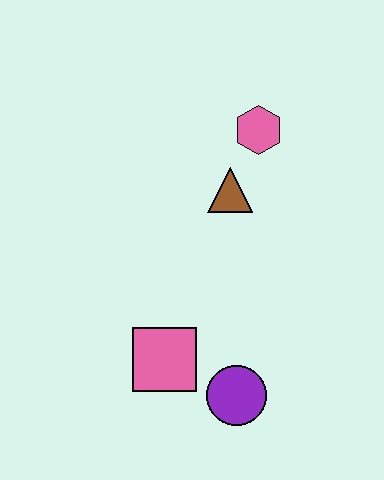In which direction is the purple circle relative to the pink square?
The purple circle is to the right of the pink square.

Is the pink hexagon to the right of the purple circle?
Yes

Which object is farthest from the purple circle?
The pink hexagon is farthest from the purple circle.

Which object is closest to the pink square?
The purple circle is closest to the pink square.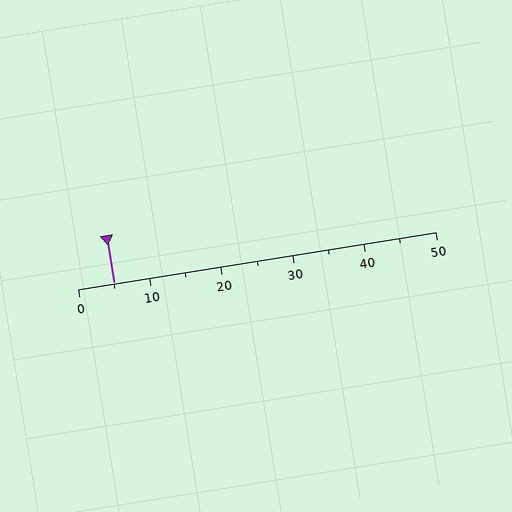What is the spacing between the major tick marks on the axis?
The major ticks are spaced 10 apart.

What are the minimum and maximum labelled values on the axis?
The axis runs from 0 to 50.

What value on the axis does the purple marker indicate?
The marker indicates approximately 5.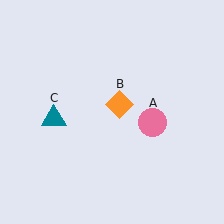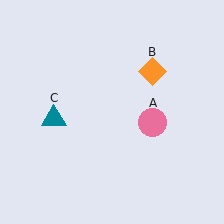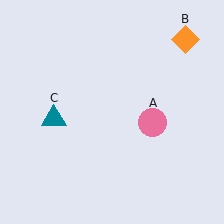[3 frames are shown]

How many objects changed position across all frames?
1 object changed position: orange diamond (object B).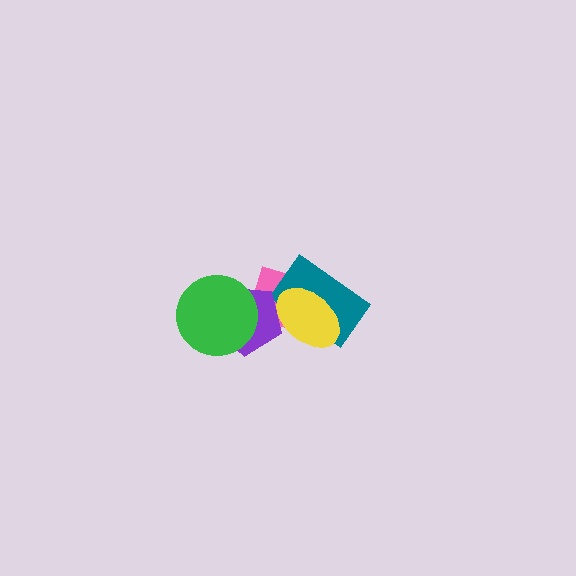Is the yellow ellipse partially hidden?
Yes, it is partially covered by another shape.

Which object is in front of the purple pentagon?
The green circle is in front of the purple pentagon.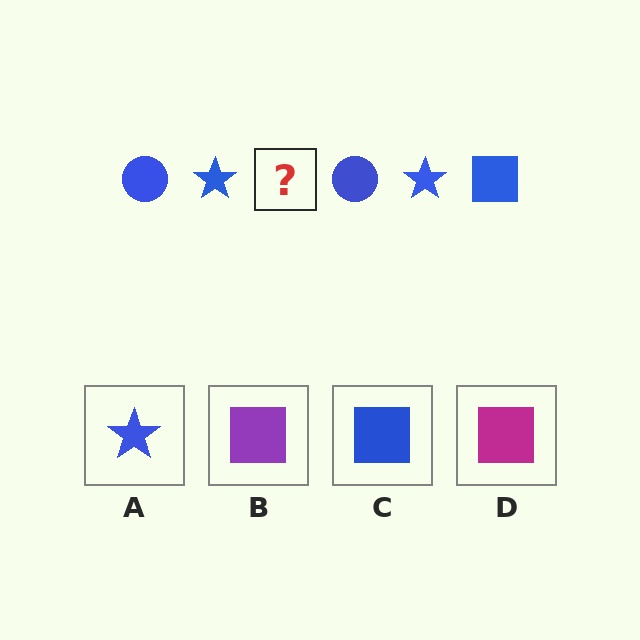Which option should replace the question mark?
Option C.